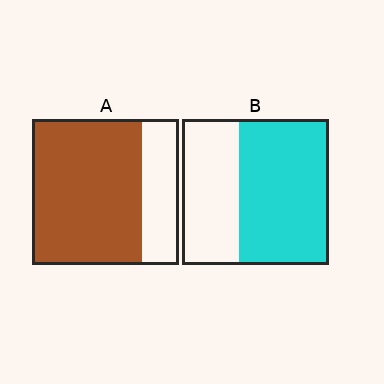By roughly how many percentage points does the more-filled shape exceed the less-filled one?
By roughly 15 percentage points (A over B).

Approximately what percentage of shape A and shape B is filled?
A is approximately 75% and B is approximately 60%.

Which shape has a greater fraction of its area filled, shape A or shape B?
Shape A.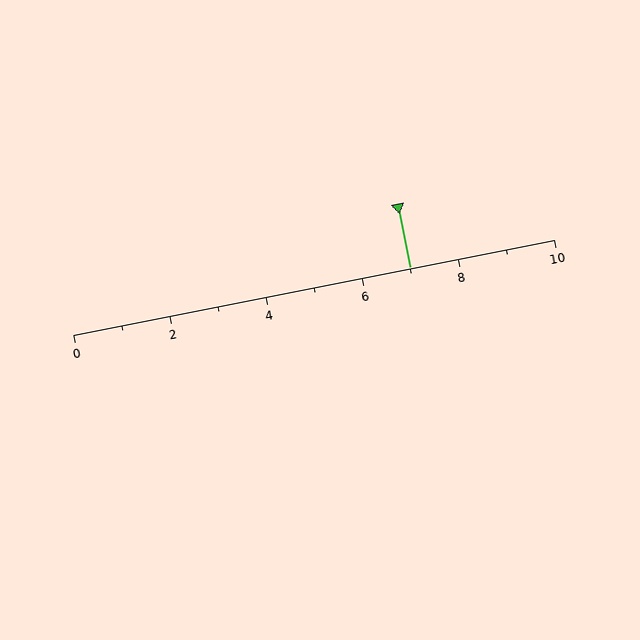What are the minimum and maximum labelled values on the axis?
The axis runs from 0 to 10.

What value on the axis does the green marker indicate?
The marker indicates approximately 7.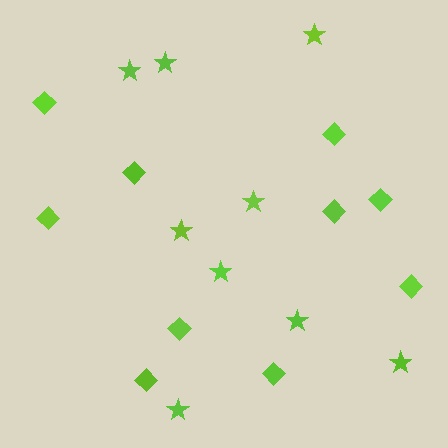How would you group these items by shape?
There are 2 groups: one group of stars (9) and one group of diamonds (10).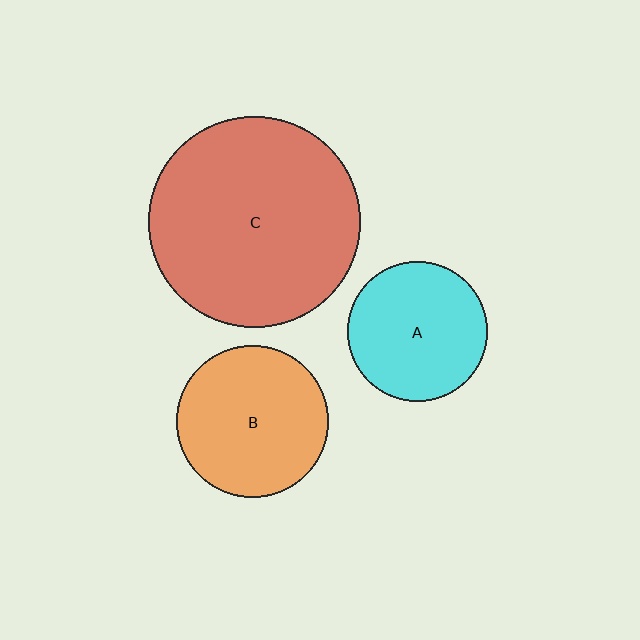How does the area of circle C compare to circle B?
Approximately 1.9 times.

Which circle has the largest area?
Circle C (red).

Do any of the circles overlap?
No, none of the circles overlap.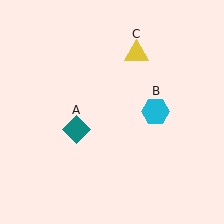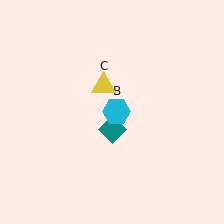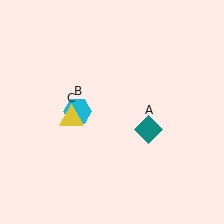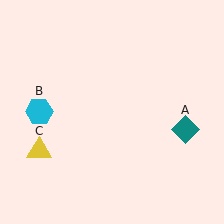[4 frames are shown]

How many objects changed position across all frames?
3 objects changed position: teal diamond (object A), cyan hexagon (object B), yellow triangle (object C).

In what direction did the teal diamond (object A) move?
The teal diamond (object A) moved right.